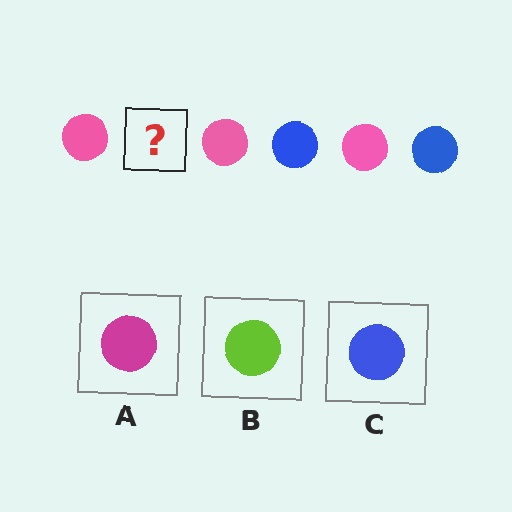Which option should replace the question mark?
Option C.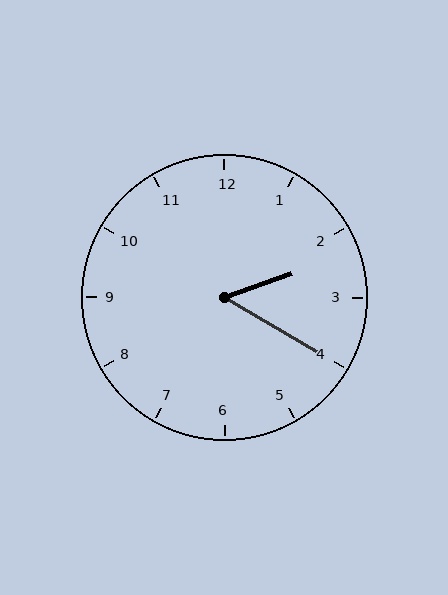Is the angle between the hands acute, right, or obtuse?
It is acute.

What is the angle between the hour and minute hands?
Approximately 50 degrees.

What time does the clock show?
2:20.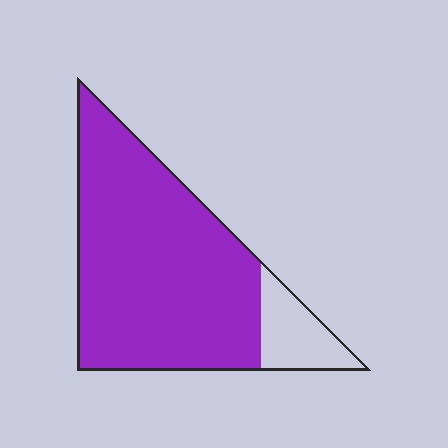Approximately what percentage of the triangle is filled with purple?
Approximately 85%.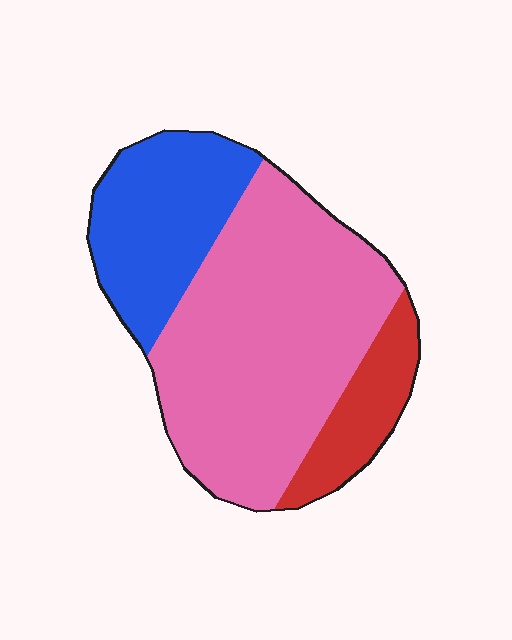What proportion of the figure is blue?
Blue covers around 25% of the figure.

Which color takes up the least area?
Red, at roughly 15%.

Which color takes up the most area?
Pink, at roughly 60%.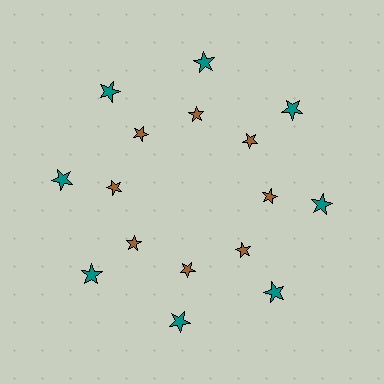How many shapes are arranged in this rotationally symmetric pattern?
There are 16 shapes, arranged in 8 groups of 2.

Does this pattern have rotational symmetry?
Yes, this pattern has 8-fold rotational symmetry. It looks the same after rotating 45 degrees around the center.